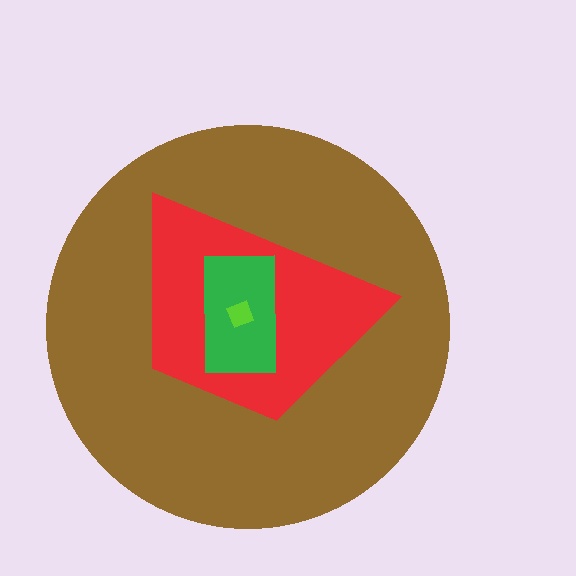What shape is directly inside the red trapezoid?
The green rectangle.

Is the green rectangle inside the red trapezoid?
Yes.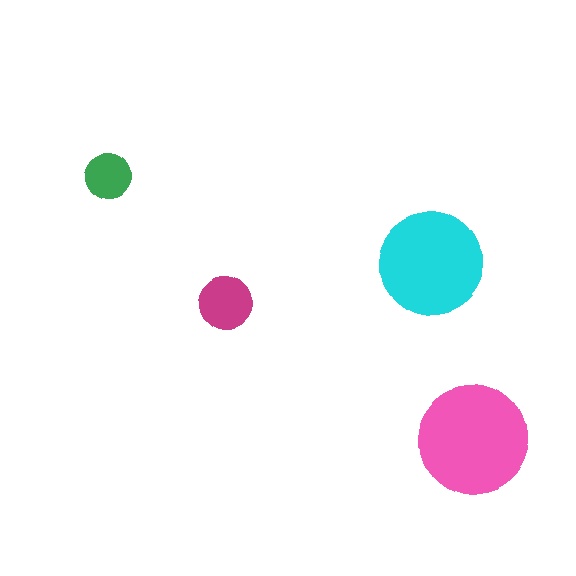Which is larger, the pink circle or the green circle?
The pink one.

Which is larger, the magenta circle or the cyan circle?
The cyan one.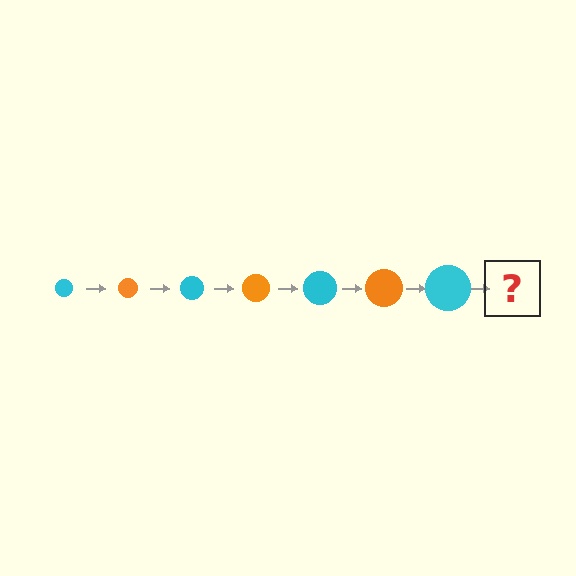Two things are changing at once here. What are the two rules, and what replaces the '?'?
The two rules are that the circle grows larger each step and the color cycles through cyan and orange. The '?' should be an orange circle, larger than the previous one.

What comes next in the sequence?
The next element should be an orange circle, larger than the previous one.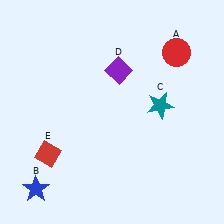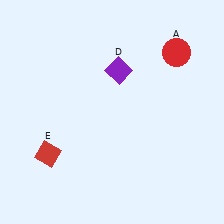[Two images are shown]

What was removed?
The blue star (B), the teal star (C) were removed in Image 2.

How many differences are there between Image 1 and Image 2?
There are 2 differences between the two images.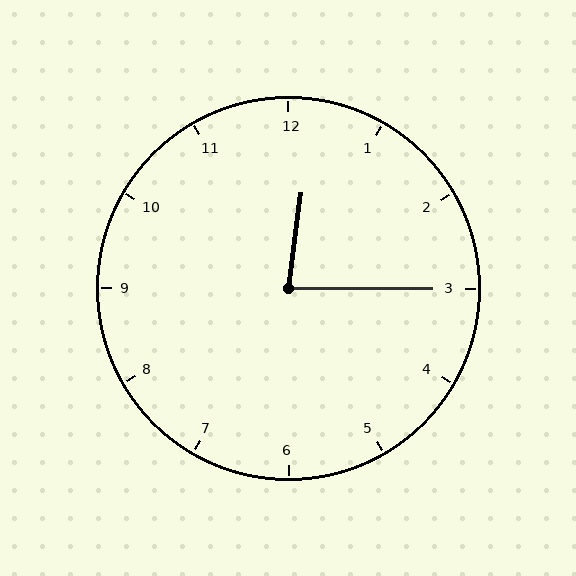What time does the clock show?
12:15.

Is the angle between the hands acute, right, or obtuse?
It is acute.